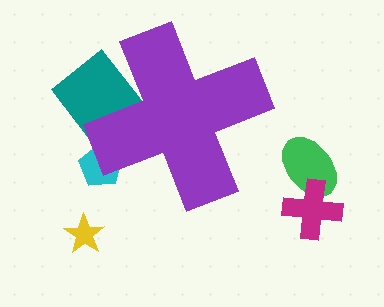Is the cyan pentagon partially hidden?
Yes, the cyan pentagon is partially hidden behind the purple cross.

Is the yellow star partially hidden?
No, the yellow star is fully visible.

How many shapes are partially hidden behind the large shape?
2 shapes are partially hidden.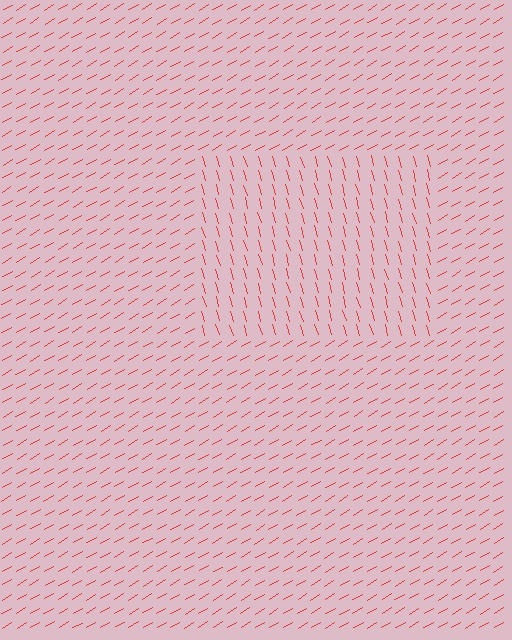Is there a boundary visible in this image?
Yes, there is a texture boundary formed by a change in line orientation.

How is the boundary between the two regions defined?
The boundary is defined purely by a change in line orientation (approximately 76 degrees difference). All lines are the same color and thickness.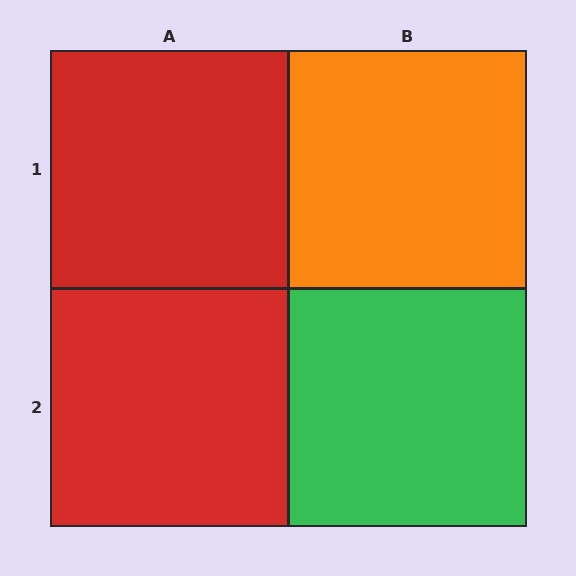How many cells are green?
1 cell is green.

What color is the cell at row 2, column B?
Green.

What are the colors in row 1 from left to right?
Red, orange.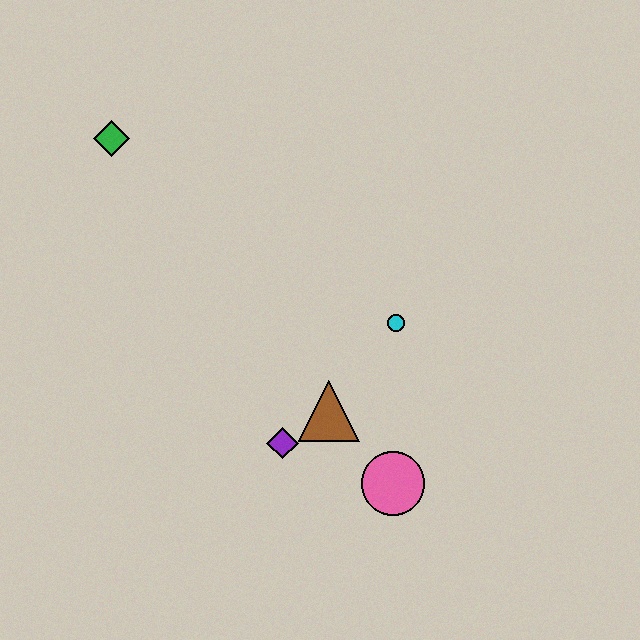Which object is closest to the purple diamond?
The brown triangle is closest to the purple diamond.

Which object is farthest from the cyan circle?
The green diamond is farthest from the cyan circle.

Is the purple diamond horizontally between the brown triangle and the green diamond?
Yes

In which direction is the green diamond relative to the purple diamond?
The green diamond is above the purple diamond.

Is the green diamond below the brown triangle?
No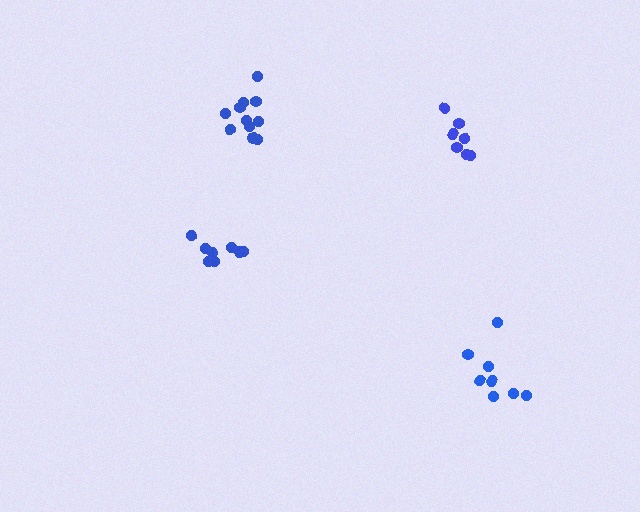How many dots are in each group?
Group 1: 8 dots, Group 2: 7 dots, Group 3: 8 dots, Group 4: 11 dots (34 total).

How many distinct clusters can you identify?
There are 4 distinct clusters.